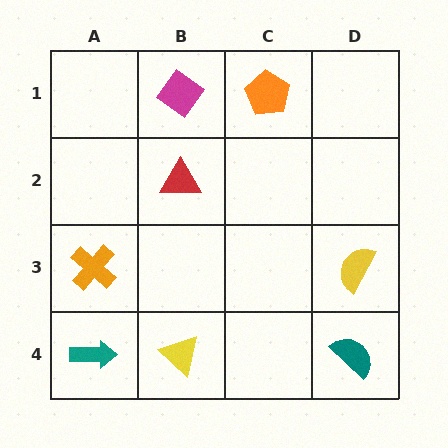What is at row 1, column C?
An orange pentagon.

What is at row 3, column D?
A yellow semicircle.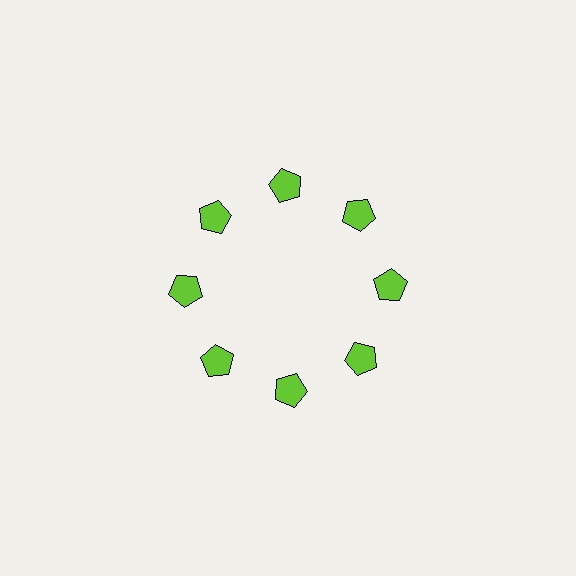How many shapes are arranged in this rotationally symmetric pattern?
There are 8 shapes, arranged in 8 groups of 1.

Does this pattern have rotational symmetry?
Yes, this pattern has 8-fold rotational symmetry. It looks the same after rotating 45 degrees around the center.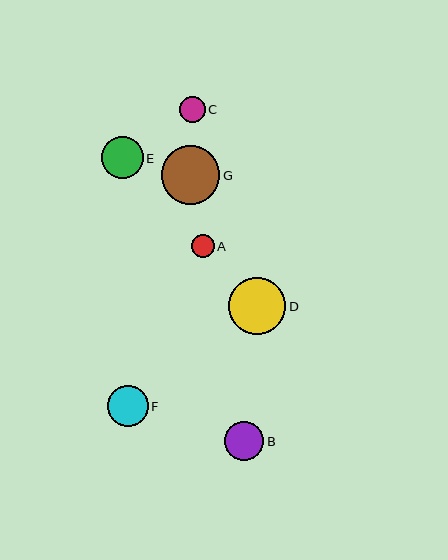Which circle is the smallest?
Circle A is the smallest with a size of approximately 23 pixels.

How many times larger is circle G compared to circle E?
Circle G is approximately 1.4 times the size of circle E.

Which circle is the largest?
Circle G is the largest with a size of approximately 58 pixels.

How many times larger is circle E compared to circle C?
Circle E is approximately 1.6 times the size of circle C.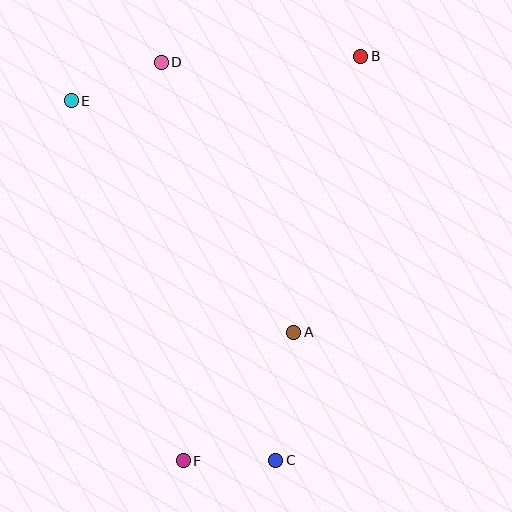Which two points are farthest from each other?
Points B and F are farthest from each other.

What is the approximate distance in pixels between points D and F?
The distance between D and F is approximately 399 pixels.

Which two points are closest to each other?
Points C and F are closest to each other.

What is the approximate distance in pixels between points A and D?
The distance between A and D is approximately 301 pixels.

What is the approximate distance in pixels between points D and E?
The distance between D and E is approximately 98 pixels.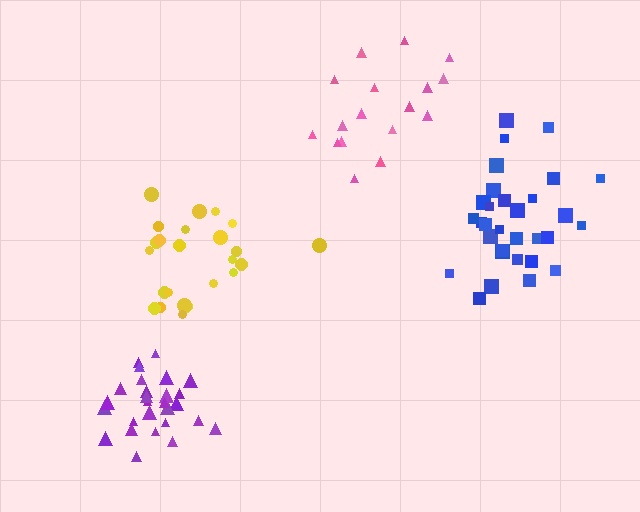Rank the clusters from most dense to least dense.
purple, blue, yellow, pink.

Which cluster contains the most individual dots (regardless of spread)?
Blue (32).